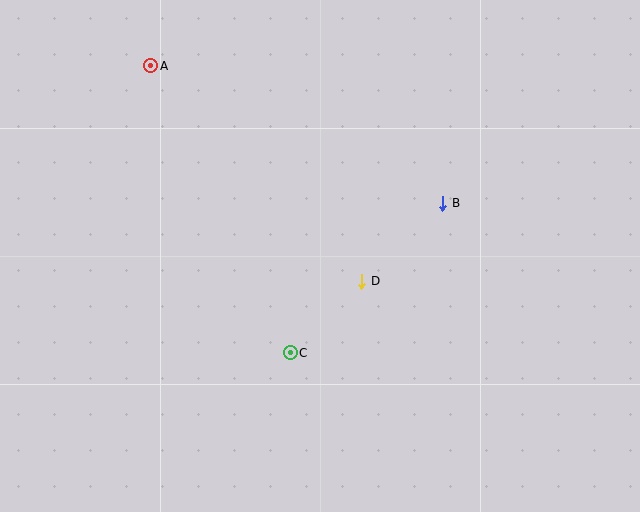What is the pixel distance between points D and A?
The distance between D and A is 301 pixels.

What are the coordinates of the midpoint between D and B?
The midpoint between D and B is at (402, 242).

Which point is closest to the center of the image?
Point D at (362, 281) is closest to the center.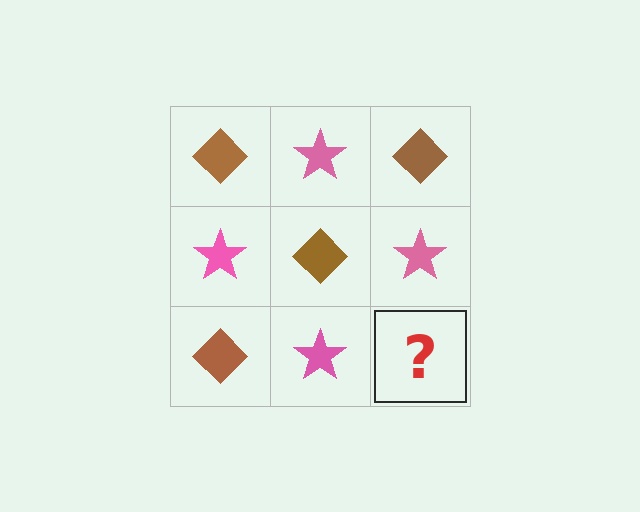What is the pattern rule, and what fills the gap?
The rule is that it alternates brown diamond and pink star in a checkerboard pattern. The gap should be filled with a brown diamond.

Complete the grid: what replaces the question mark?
The question mark should be replaced with a brown diamond.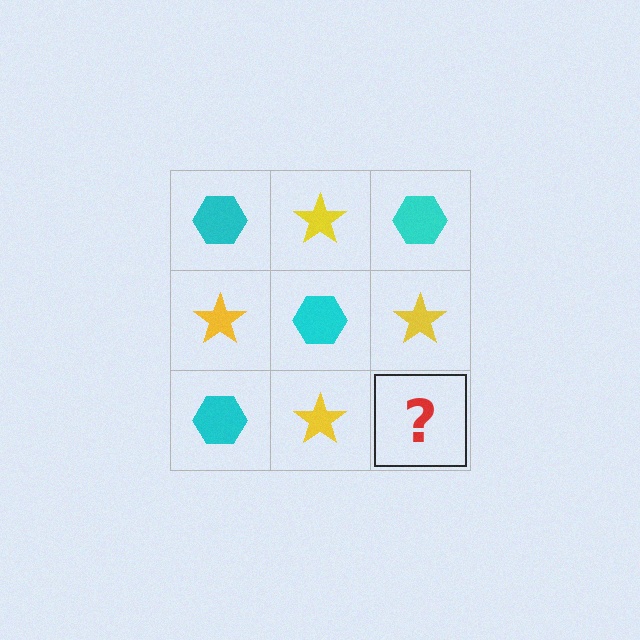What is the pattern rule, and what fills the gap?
The rule is that it alternates cyan hexagon and yellow star in a checkerboard pattern. The gap should be filled with a cyan hexagon.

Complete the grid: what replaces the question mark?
The question mark should be replaced with a cyan hexagon.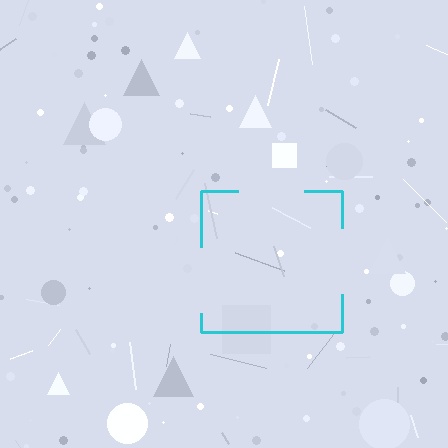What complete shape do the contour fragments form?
The contour fragments form a square.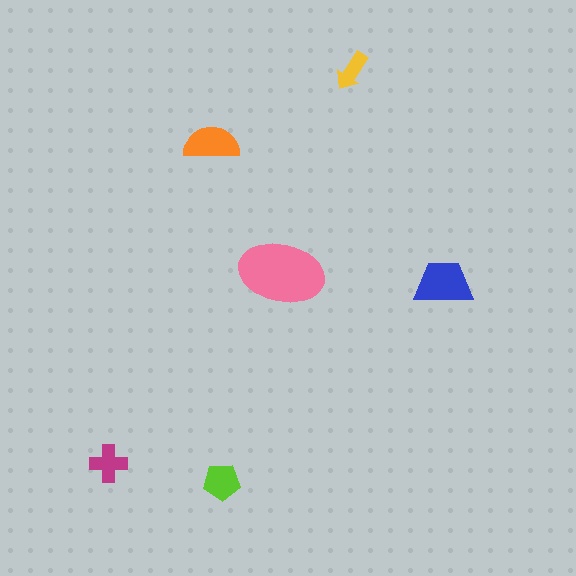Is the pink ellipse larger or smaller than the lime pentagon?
Larger.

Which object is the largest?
The pink ellipse.